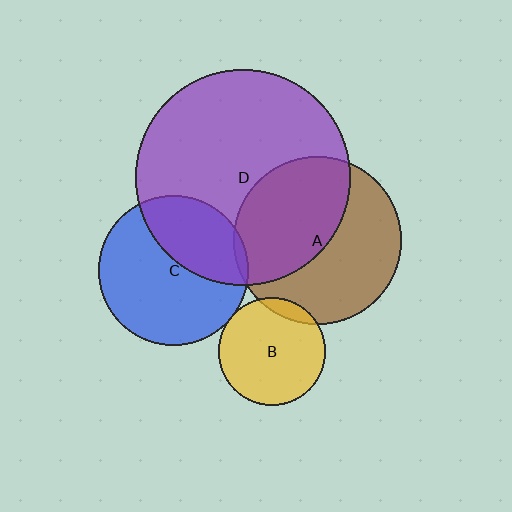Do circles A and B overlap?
Yes.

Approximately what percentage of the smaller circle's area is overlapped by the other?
Approximately 10%.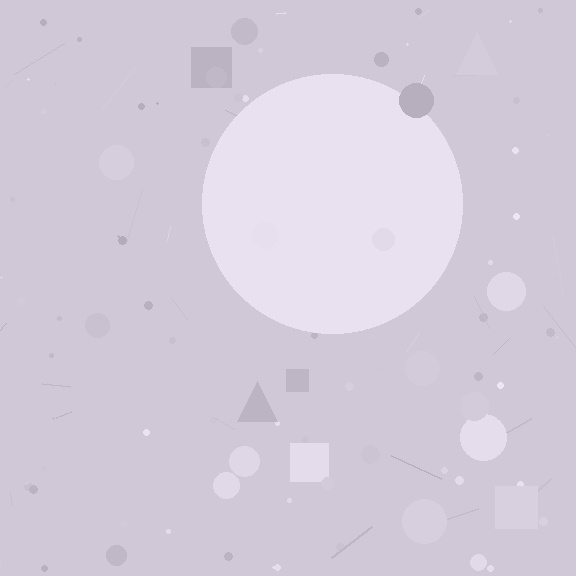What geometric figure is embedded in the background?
A circle is embedded in the background.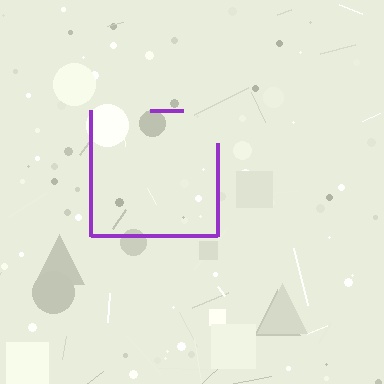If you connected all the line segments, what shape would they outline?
They would outline a square.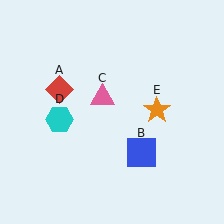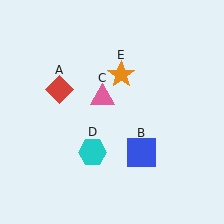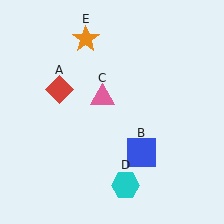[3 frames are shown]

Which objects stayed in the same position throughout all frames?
Red diamond (object A) and blue square (object B) and pink triangle (object C) remained stationary.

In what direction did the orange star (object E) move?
The orange star (object E) moved up and to the left.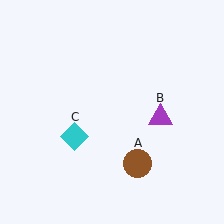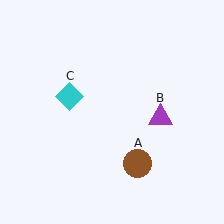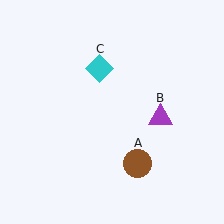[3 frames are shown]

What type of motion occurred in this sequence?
The cyan diamond (object C) rotated clockwise around the center of the scene.